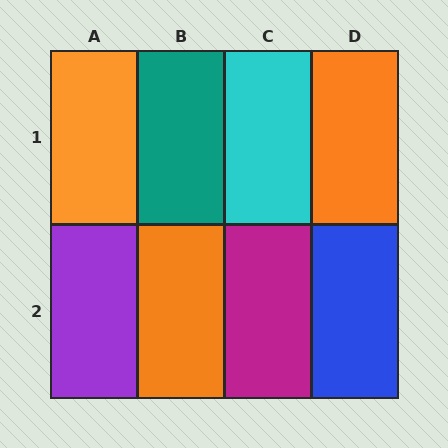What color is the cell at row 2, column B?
Orange.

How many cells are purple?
1 cell is purple.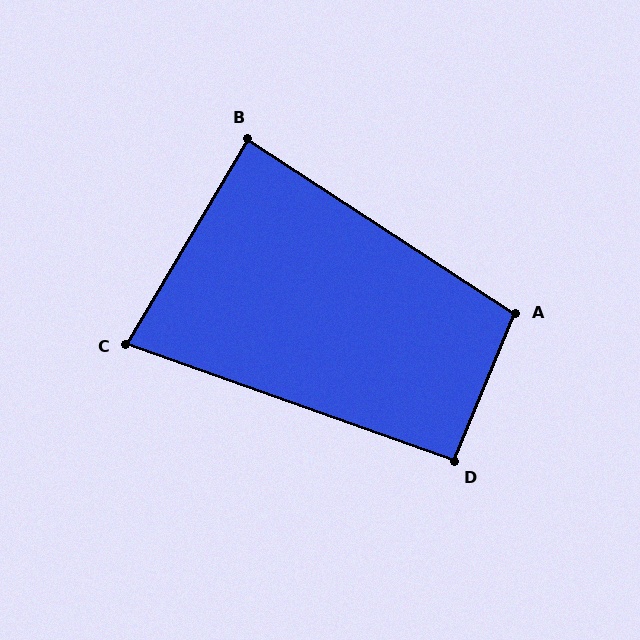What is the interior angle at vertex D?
Approximately 93 degrees (approximately right).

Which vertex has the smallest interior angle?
C, at approximately 79 degrees.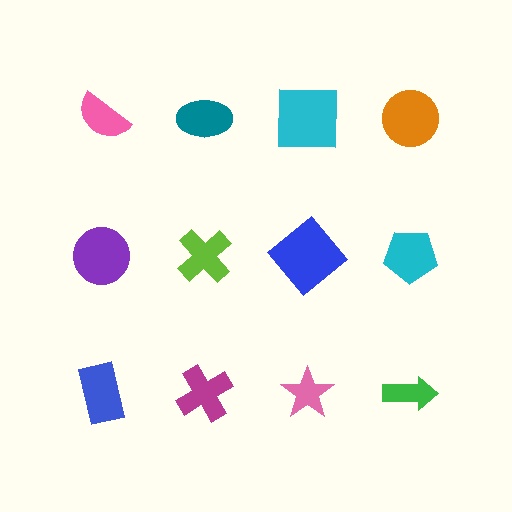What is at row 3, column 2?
A magenta cross.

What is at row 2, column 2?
A lime cross.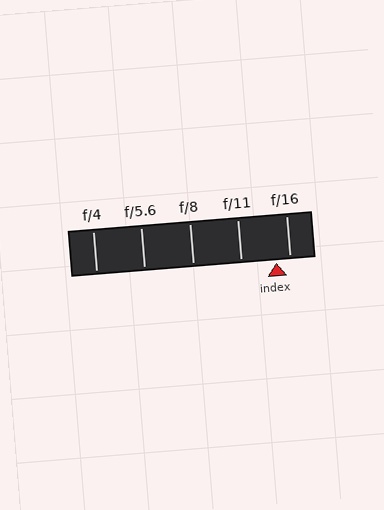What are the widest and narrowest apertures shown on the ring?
The widest aperture shown is f/4 and the narrowest is f/16.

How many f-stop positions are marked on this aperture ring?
There are 5 f-stop positions marked.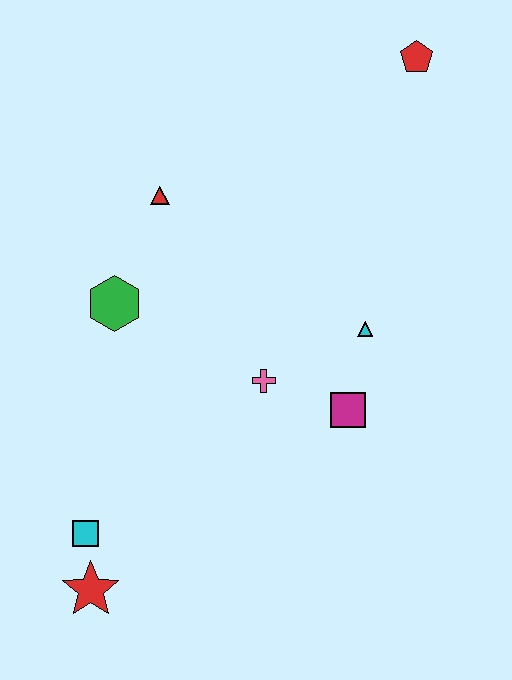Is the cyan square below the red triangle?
Yes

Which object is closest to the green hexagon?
The red triangle is closest to the green hexagon.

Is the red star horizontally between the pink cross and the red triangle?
No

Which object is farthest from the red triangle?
The red star is farthest from the red triangle.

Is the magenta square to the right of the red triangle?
Yes